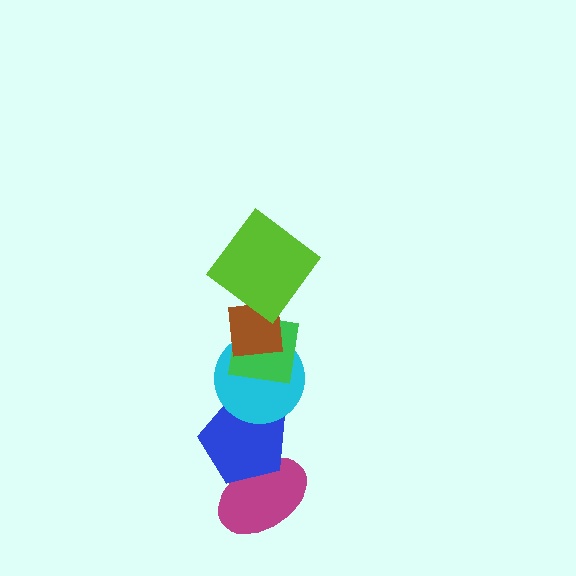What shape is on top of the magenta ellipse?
The blue pentagon is on top of the magenta ellipse.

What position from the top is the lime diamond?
The lime diamond is 1st from the top.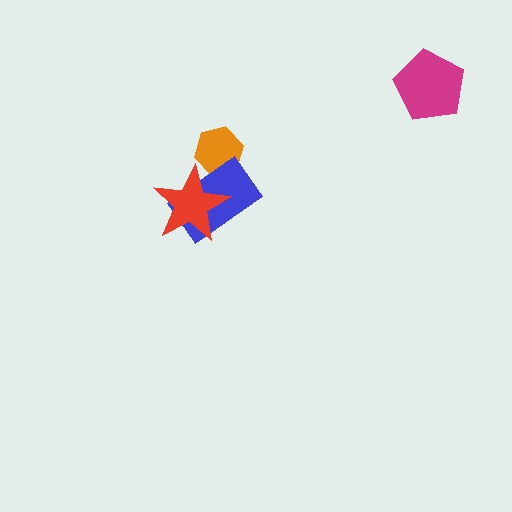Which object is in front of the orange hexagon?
The blue rectangle is in front of the orange hexagon.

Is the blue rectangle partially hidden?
Yes, it is partially covered by another shape.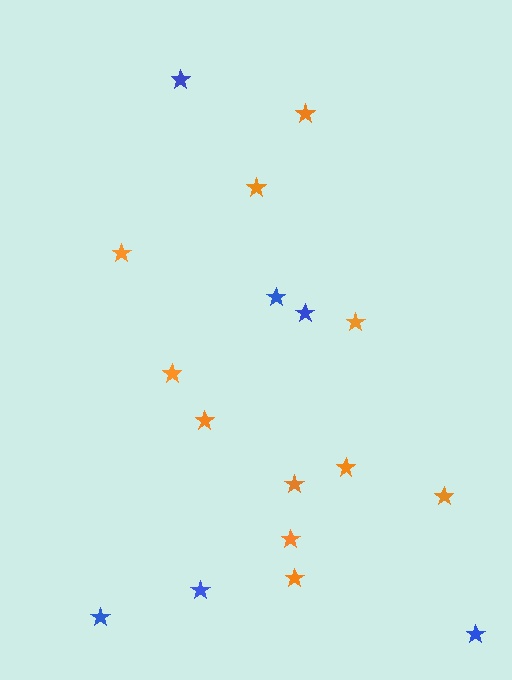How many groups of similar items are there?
There are 2 groups: one group of orange stars (11) and one group of blue stars (6).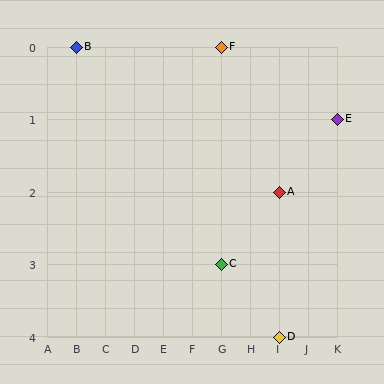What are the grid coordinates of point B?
Point B is at grid coordinates (B, 0).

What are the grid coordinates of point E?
Point E is at grid coordinates (K, 1).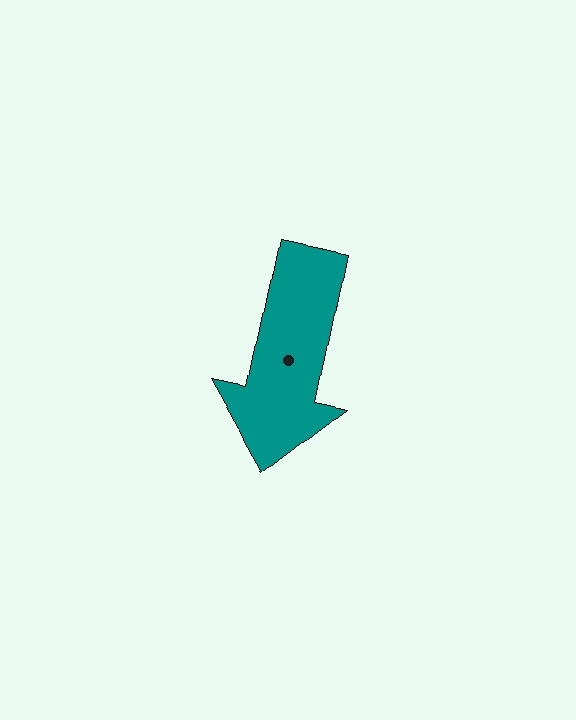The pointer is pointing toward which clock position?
Roughly 6 o'clock.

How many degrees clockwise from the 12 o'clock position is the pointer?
Approximately 192 degrees.